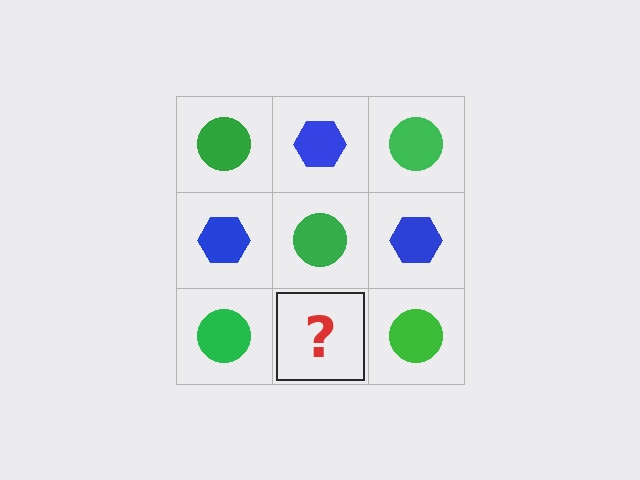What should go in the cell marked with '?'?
The missing cell should contain a blue hexagon.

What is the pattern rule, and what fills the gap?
The rule is that it alternates green circle and blue hexagon in a checkerboard pattern. The gap should be filled with a blue hexagon.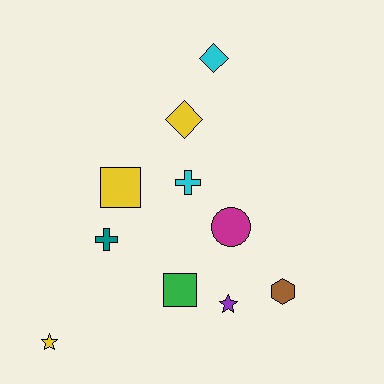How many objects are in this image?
There are 10 objects.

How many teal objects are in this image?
There is 1 teal object.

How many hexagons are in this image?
There is 1 hexagon.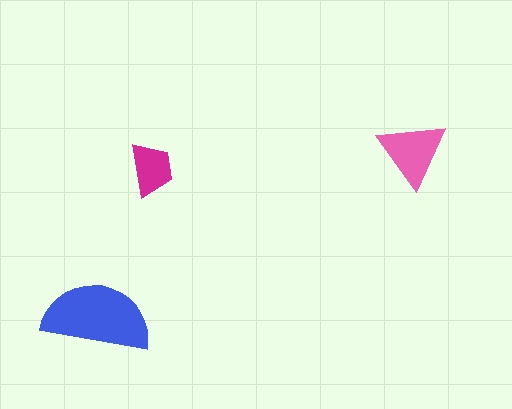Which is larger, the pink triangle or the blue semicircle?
The blue semicircle.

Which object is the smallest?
The magenta trapezoid.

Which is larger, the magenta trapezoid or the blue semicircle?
The blue semicircle.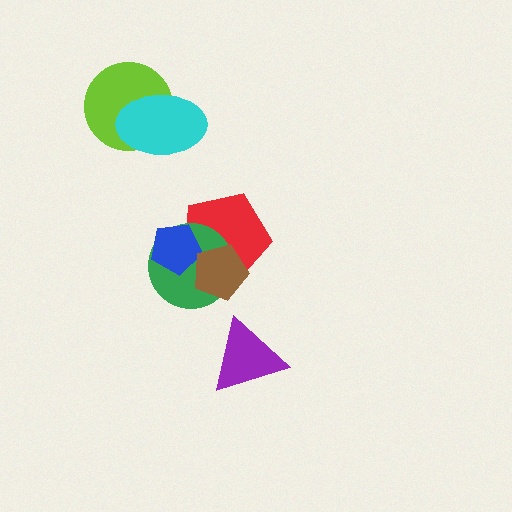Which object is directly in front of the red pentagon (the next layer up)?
The green circle is directly in front of the red pentagon.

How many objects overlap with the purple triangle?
0 objects overlap with the purple triangle.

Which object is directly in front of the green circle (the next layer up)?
The blue pentagon is directly in front of the green circle.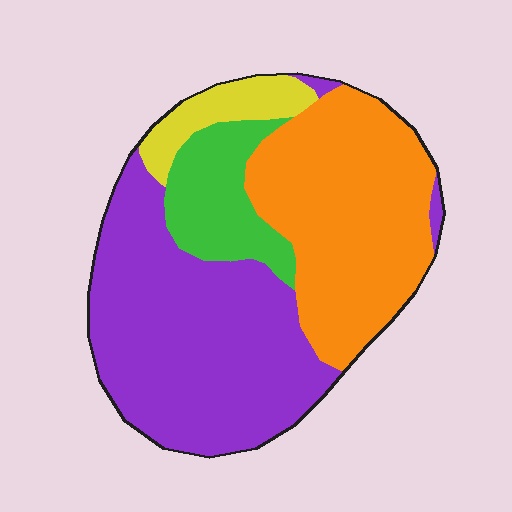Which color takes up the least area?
Yellow, at roughly 5%.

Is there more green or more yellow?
Green.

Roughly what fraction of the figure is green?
Green takes up less than a quarter of the figure.